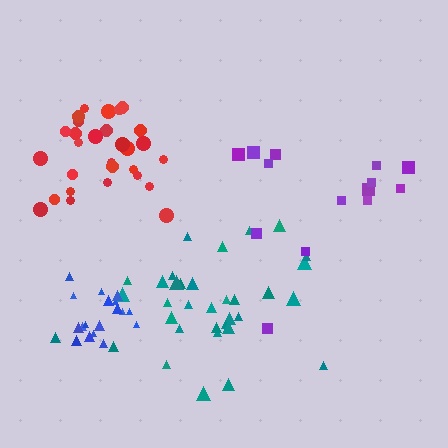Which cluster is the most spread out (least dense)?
Purple.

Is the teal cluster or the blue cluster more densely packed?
Blue.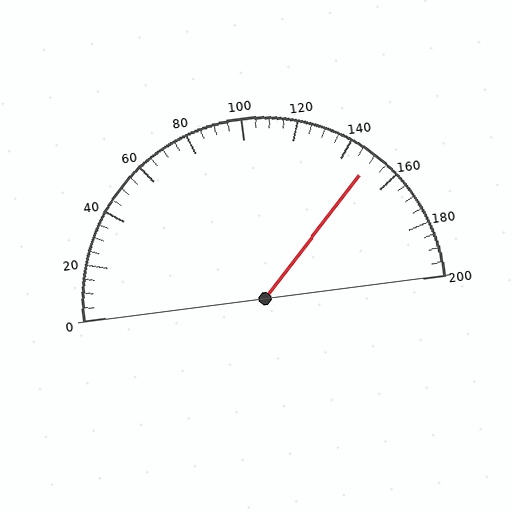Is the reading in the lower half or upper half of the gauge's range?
The reading is in the upper half of the range (0 to 200).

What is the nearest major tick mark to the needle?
The nearest major tick mark is 160.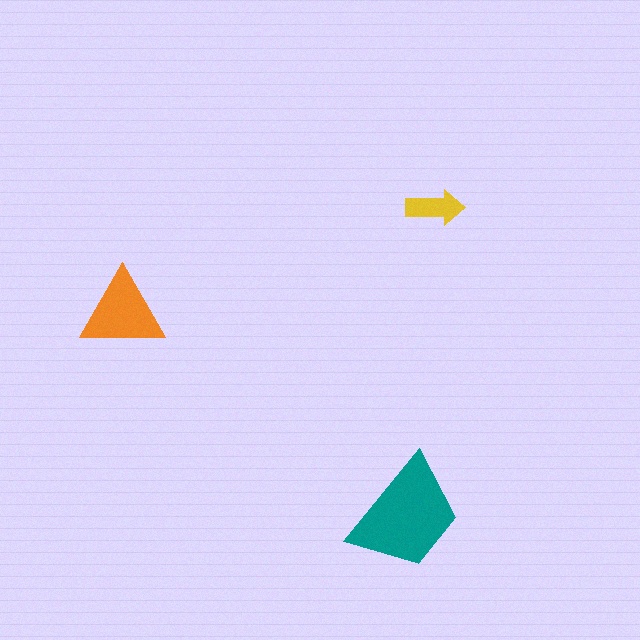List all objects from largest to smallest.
The teal trapezoid, the orange triangle, the yellow arrow.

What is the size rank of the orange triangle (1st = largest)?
2nd.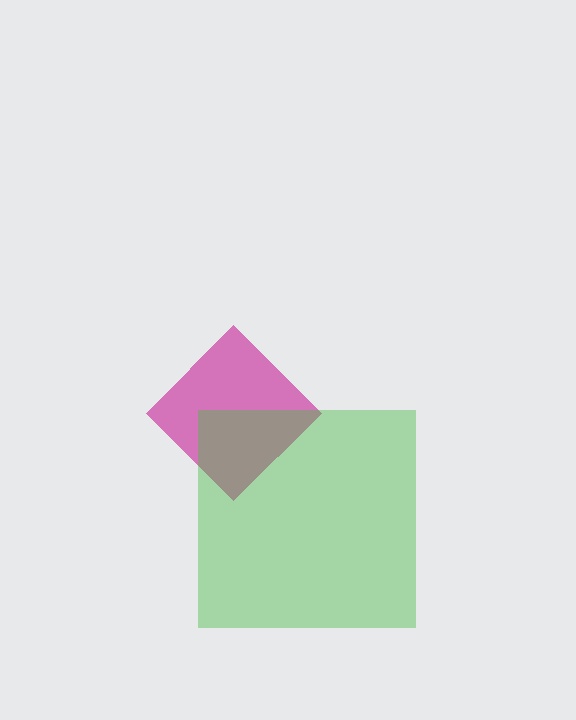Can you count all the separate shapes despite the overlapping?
Yes, there are 2 separate shapes.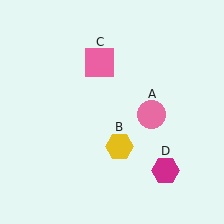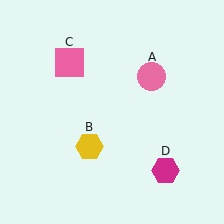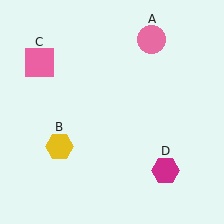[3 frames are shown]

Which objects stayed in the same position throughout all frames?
Magenta hexagon (object D) remained stationary.